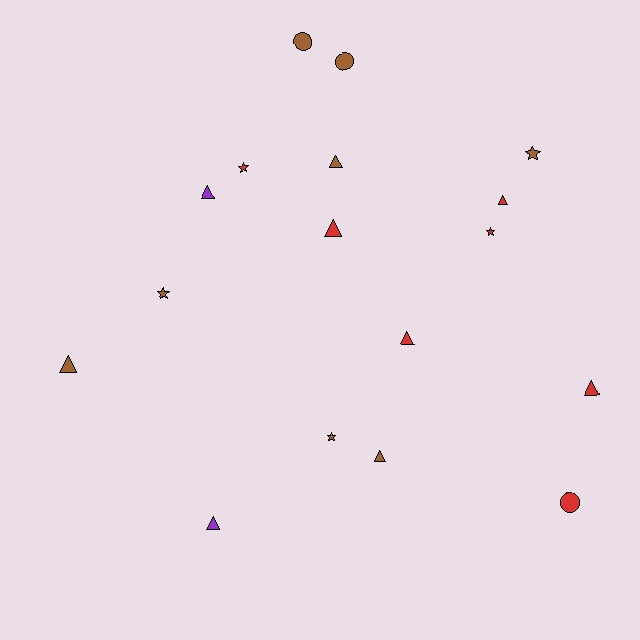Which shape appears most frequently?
Triangle, with 9 objects.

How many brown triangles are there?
There are 3 brown triangles.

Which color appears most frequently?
Brown, with 8 objects.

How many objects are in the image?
There are 17 objects.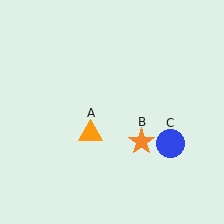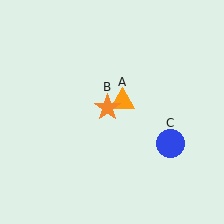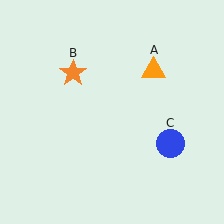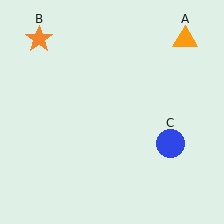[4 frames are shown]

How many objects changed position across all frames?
2 objects changed position: orange triangle (object A), orange star (object B).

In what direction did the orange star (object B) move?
The orange star (object B) moved up and to the left.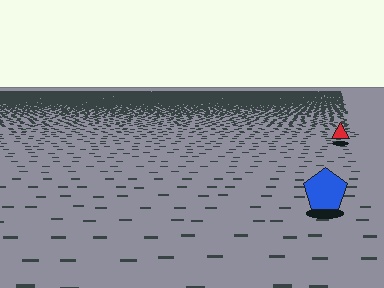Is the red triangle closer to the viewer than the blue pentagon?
No. The blue pentagon is closer — you can tell from the texture gradient: the ground texture is coarser near it.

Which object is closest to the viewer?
The blue pentagon is closest. The texture marks near it are larger and more spread out.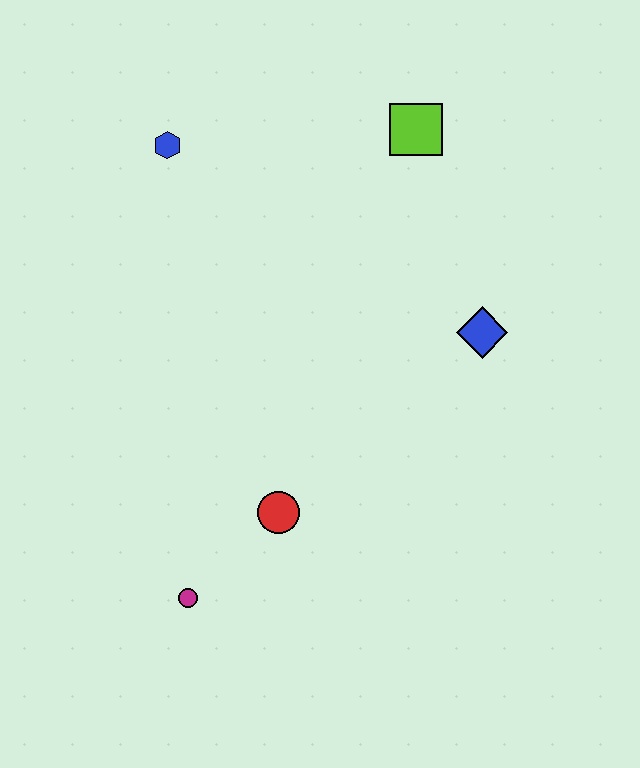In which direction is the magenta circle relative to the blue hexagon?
The magenta circle is below the blue hexagon.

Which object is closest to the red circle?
The magenta circle is closest to the red circle.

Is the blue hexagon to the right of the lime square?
No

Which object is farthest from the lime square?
The magenta circle is farthest from the lime square.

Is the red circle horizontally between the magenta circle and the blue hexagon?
No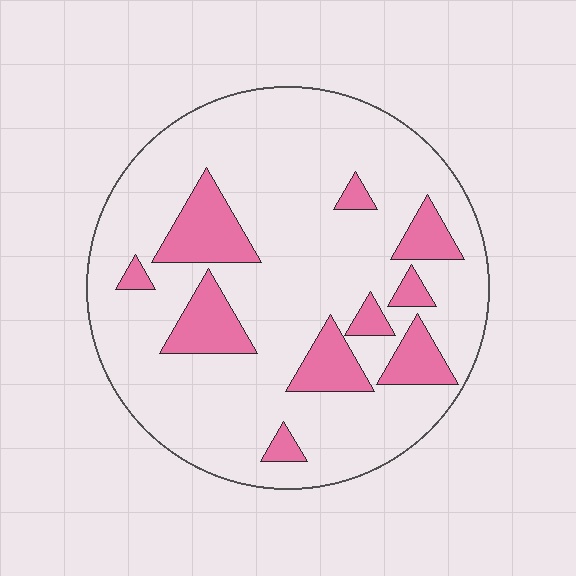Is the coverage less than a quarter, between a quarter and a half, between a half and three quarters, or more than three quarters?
Less than a quarter.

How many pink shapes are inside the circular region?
10.